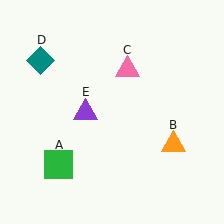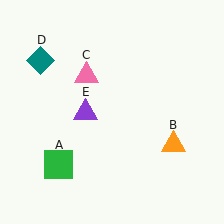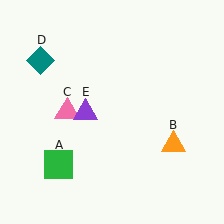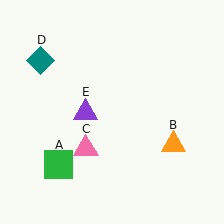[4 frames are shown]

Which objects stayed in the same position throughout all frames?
Green square (object A) and orange triangle (object B) and teal diamond (object D) and purple triangle (object E) remained stationary.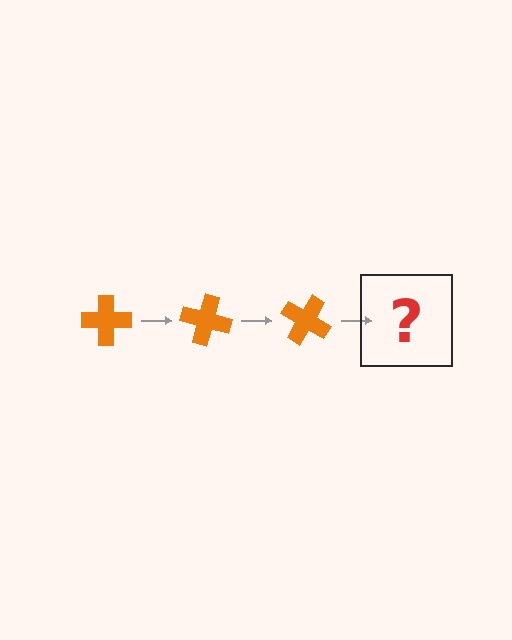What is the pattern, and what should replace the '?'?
The pattern is that the cross rotates 15 degrees each step. The '?' should be an orange cross rotated 45 degrees.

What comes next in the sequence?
The next element should be an orange cross rotated 45 degrees.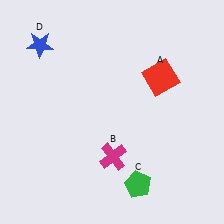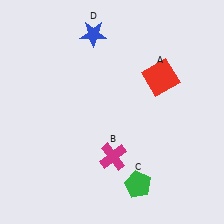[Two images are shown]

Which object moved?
The blue star (D) moved right.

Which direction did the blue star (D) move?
The blue star (D) moved right.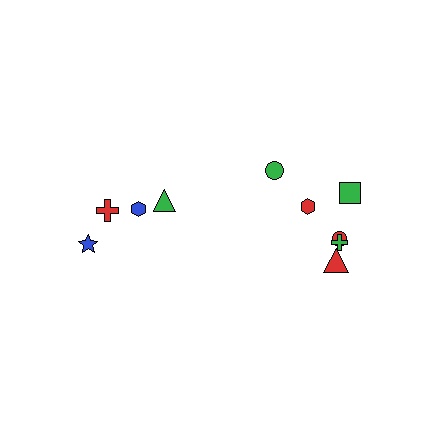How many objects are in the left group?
There are 4 objects.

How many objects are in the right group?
There are 6 objects.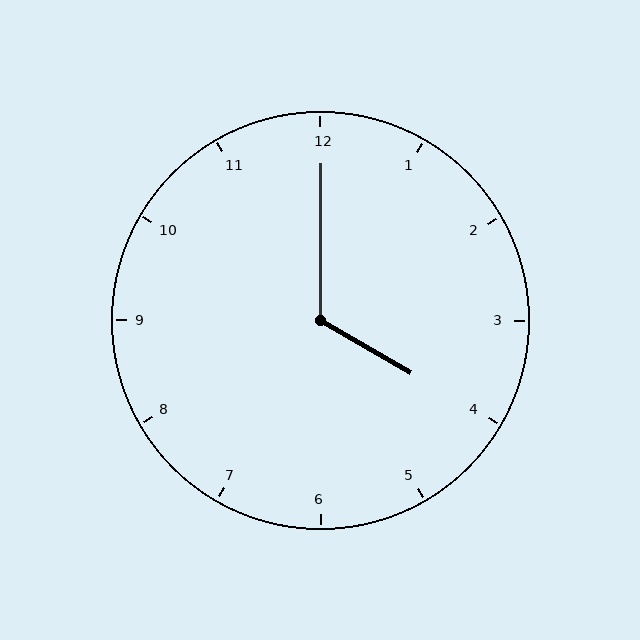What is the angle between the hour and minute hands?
Approximately 120 degrees.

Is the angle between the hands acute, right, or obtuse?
It is obtuse.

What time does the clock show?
4:00.